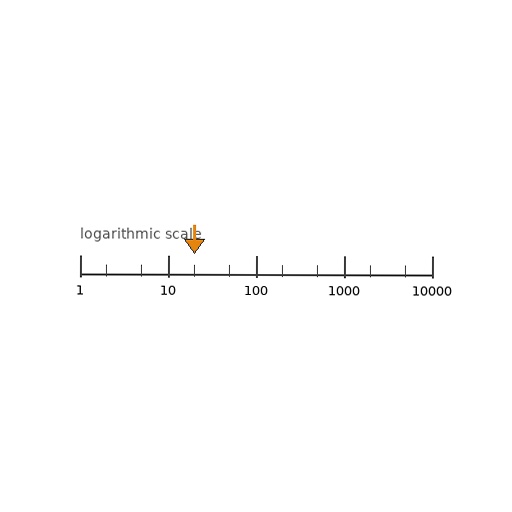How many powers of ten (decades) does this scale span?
The scale spans 4 decades, from 1 to 10000.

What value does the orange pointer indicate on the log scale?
The pointer indicates approximately 20.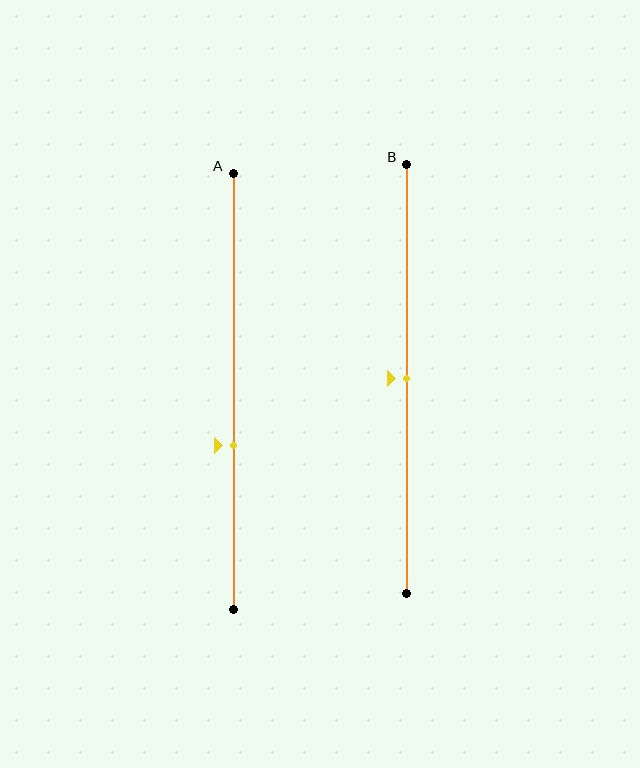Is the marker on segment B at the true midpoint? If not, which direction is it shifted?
Yes, the marker on segment B is at the true midpoint.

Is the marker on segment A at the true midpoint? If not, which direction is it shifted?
No, the marker on segment A is shifted downward by about 12% of the segment length.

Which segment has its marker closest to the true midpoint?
Segment B has its marker closest to the true midpoint.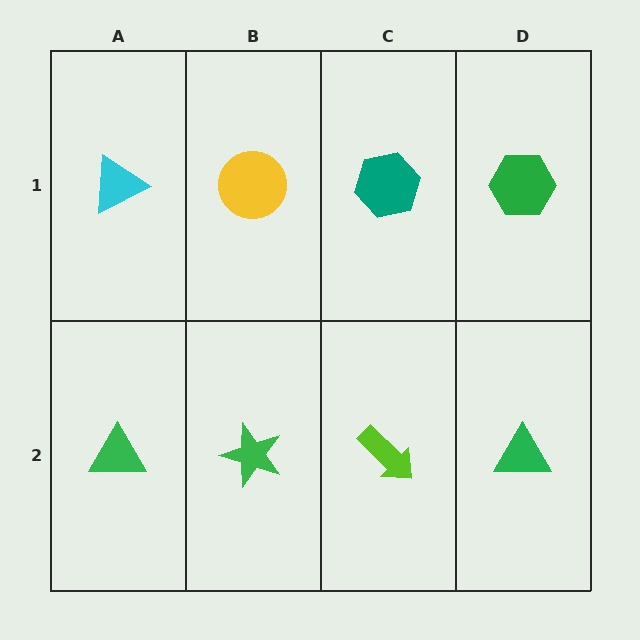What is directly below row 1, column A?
A green triangle.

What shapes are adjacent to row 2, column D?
A green hexagon (row 1, column D), a lime arrow (row 2, column C).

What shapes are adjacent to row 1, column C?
A lime arrow (row 2, column C), a yellow circle (row 1, column B), a green hexagon (row 1, column D).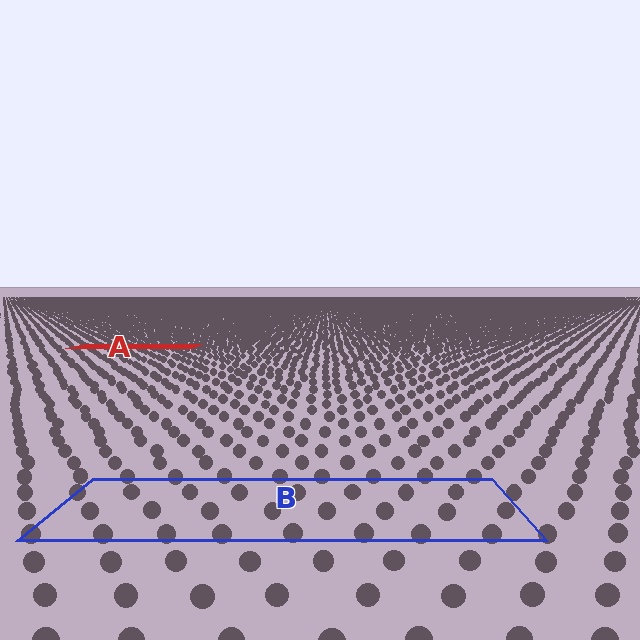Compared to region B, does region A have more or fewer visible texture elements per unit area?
Region A has more texture elements per unit area — they are packed more densely because it is farther away.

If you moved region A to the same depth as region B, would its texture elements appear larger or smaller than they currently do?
They would appear larger. At a closer depth, the same texture elements are projected at a bigger on-screen size.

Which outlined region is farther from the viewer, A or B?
Region A is farther from the viewer — the texture elements inside it appear smaller and more densely packed.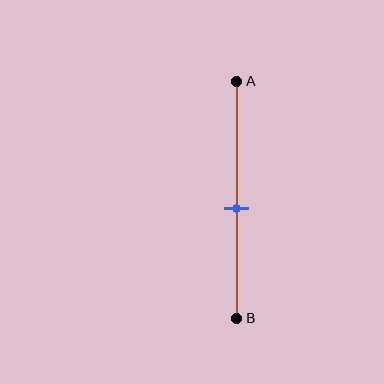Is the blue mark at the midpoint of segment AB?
No, the mark is at about 55% from A, not at the 50% midpoint.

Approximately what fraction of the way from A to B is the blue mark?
The blue mark is approximately 55% of the way from A to B.